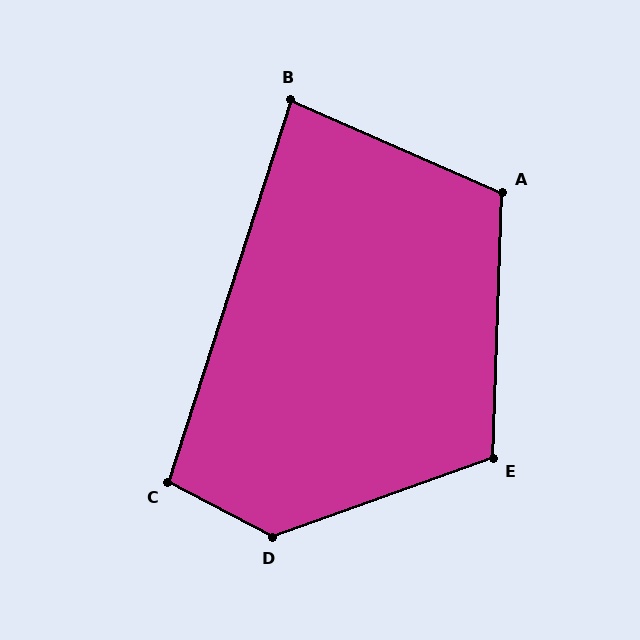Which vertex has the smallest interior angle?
B, at approximately 84 degrees.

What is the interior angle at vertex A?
Approximately 112 degrees (obtuse).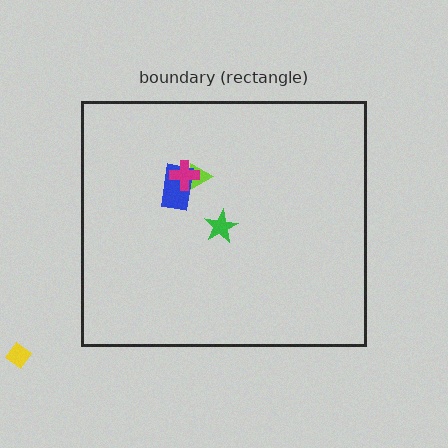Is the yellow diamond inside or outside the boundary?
Outside.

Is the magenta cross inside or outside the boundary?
Inside.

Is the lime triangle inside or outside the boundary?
Inside.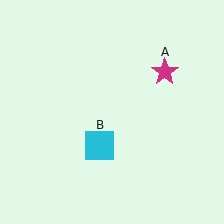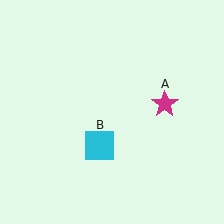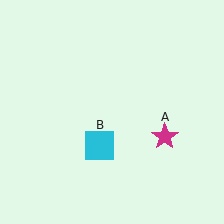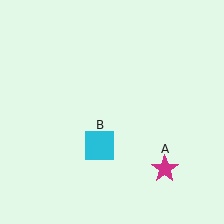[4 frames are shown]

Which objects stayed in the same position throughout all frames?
Cyan square (object B) remained stationary.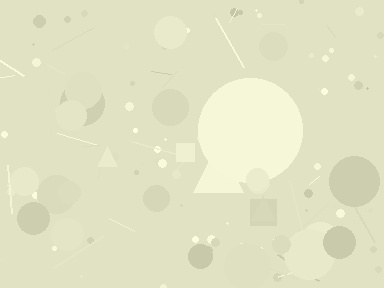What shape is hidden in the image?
A circle is hidden in the image.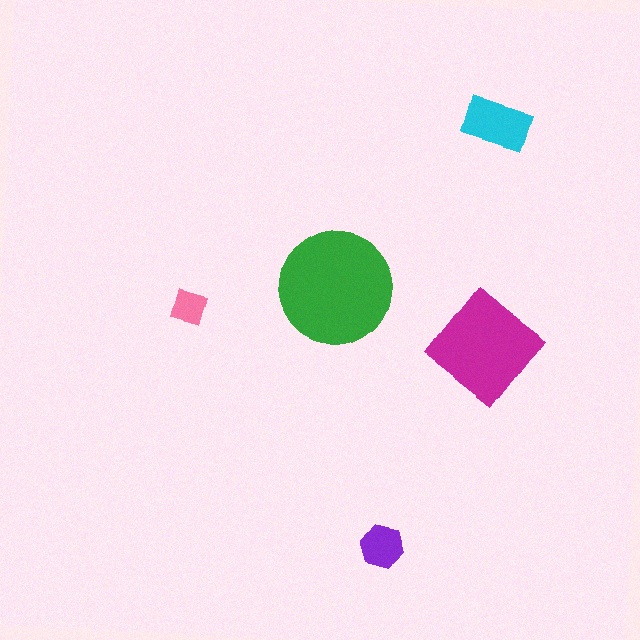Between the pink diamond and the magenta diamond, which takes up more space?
The magenta diamond.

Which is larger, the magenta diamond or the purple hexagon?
The magenta diamond.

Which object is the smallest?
The pink diamond.